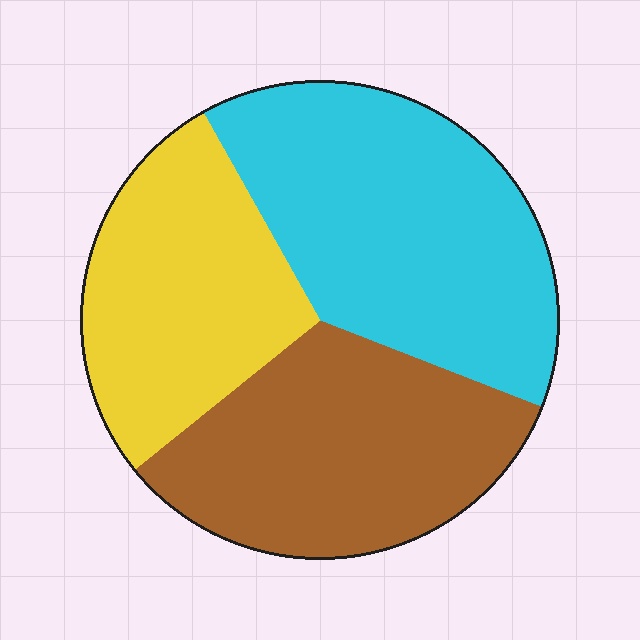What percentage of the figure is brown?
Brown covers around 35% of the figure.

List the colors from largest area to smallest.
From largest to smallest: cyan, brown, yellow.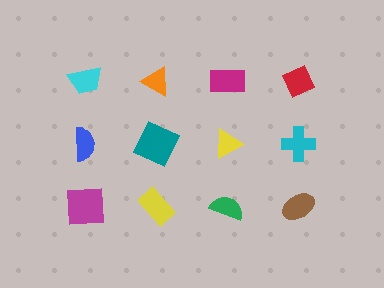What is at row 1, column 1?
A cyan trapezoid.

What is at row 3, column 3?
A green semicircle.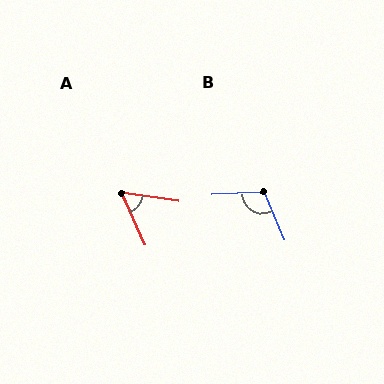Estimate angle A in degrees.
Approximately 58 degrees.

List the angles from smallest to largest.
A (58°), B (110°).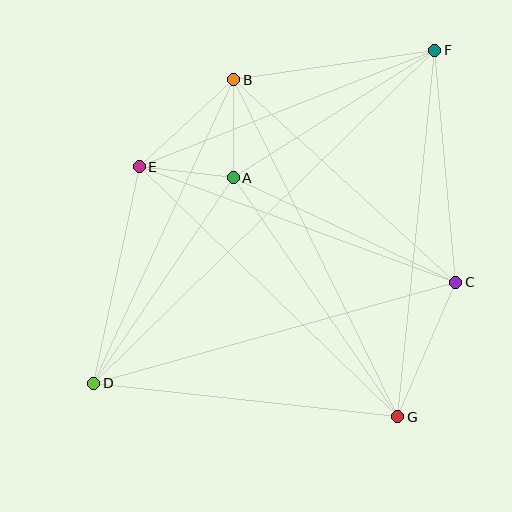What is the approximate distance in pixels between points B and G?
The distance between B and G is approximately 375 pixels.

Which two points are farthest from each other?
Points D and F are farthest from each other.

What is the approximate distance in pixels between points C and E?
The distance between C and E is approximately 337 pixels.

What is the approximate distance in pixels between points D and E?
The distance between D and E is approximately 221 pixels.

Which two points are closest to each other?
Points A and E are closest to each other.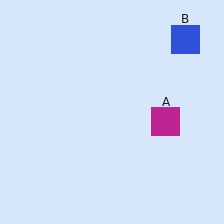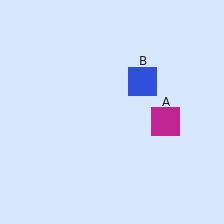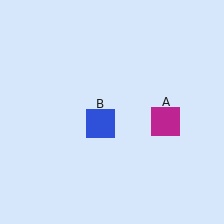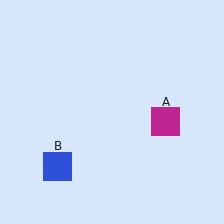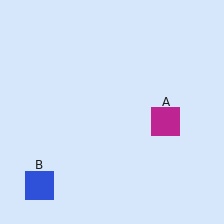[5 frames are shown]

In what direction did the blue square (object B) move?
The blue square (object B) moved down and to the left.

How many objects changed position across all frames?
1 object changed position: blue square (object B).